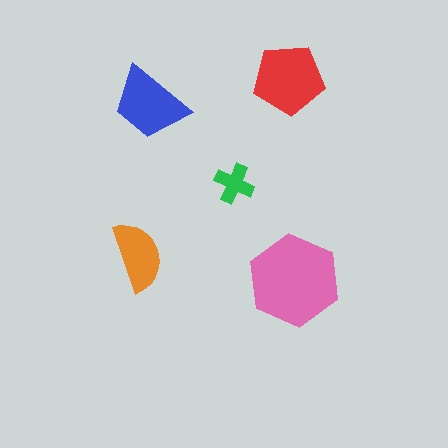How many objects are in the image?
There are 5 objects in the image.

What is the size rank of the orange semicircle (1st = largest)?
4th.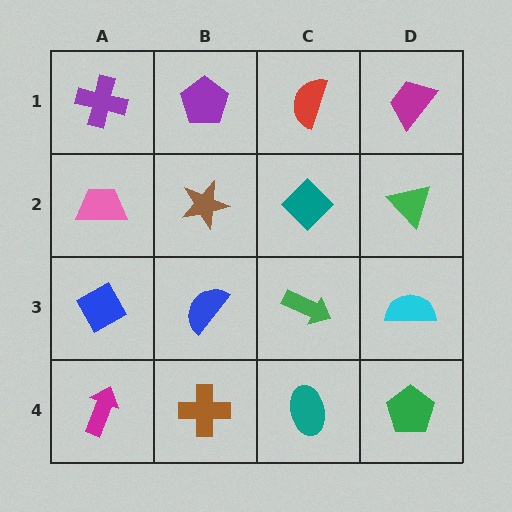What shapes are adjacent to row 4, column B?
A blue semicircle (row 3, column B), a magenta arrow (row 4, column A), a teal ellipse (row 4, column C).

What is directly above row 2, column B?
A purple pentagon.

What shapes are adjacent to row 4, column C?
A green arrow (row 3, column C), a brown cross (row 4, column B), a green pentagon (row 4, column D).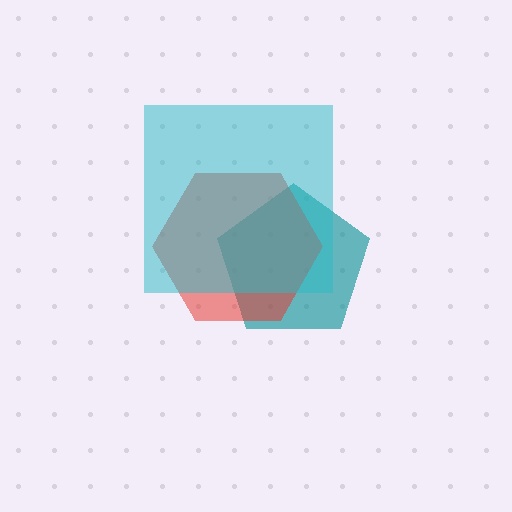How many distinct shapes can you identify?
There are 3 distinct shapes: a teal pentagon, a red hexagon, a cyan square.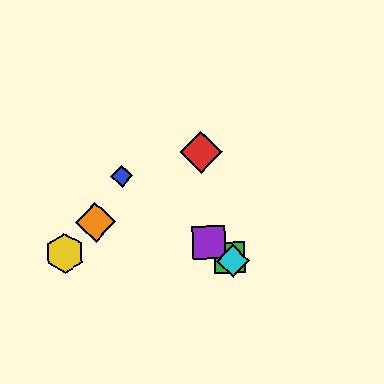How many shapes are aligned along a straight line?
4 shapes (the blue diamond, the green square, the purple square, the cyan diamond) are aligned along a straight line.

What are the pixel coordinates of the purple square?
The purple square is at (209, 242).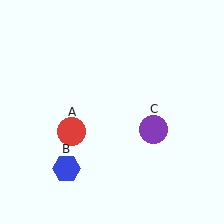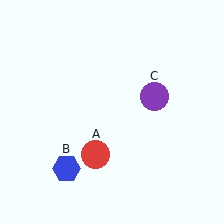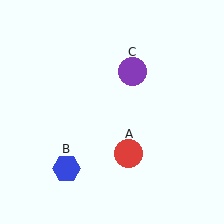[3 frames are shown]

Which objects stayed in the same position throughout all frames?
Blue hexagon (object B) remained stationary.